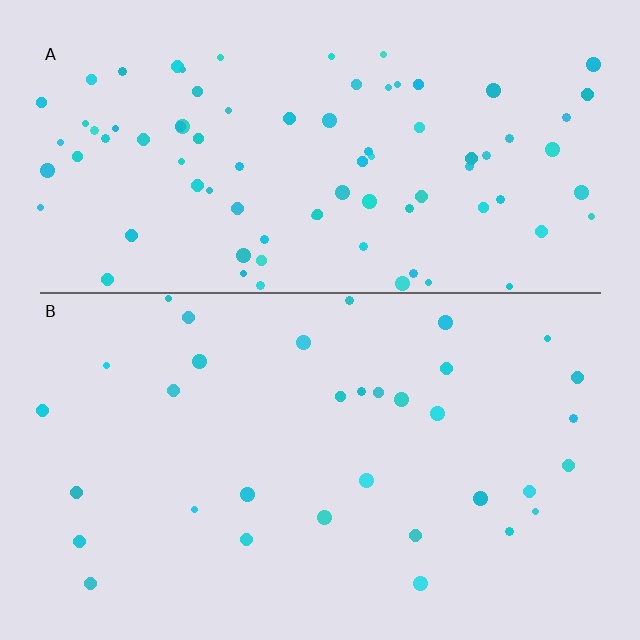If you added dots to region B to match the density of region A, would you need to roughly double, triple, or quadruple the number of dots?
Approximately triple.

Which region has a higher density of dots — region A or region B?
A (the top).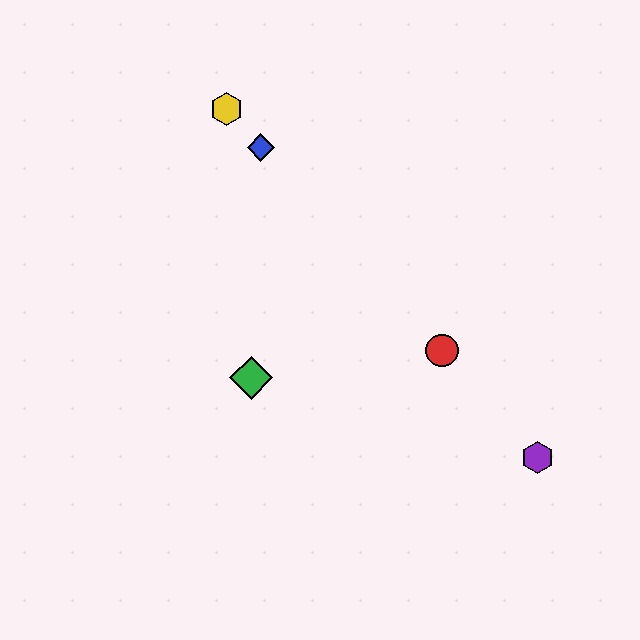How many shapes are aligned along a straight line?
4 shapes (the red circle, the blue diamond, the yellow hexagon, the purple hexagon) are aligned along a straight line.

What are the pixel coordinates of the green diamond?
The green diamond is at (251, 378).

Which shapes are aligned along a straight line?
The red circle, the blue diamond, the yellow hexagon, the purple hexagon are aligned along a straight line.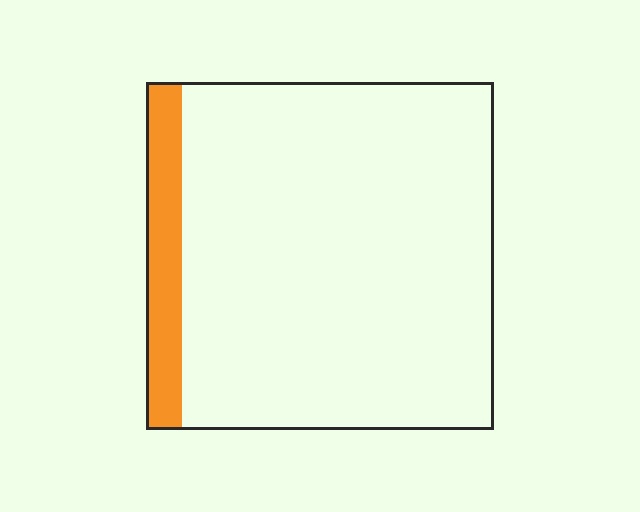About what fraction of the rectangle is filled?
About one tenth (1/10).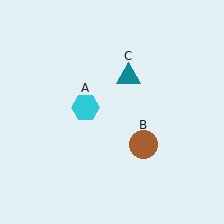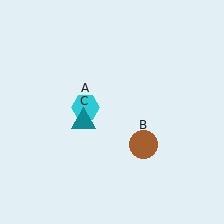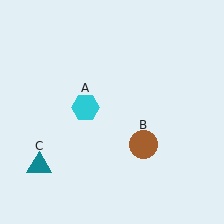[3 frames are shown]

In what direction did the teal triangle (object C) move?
The teal triangle (object C) moved down and to the left.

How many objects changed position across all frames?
1 object changed position: teal triangle (object C).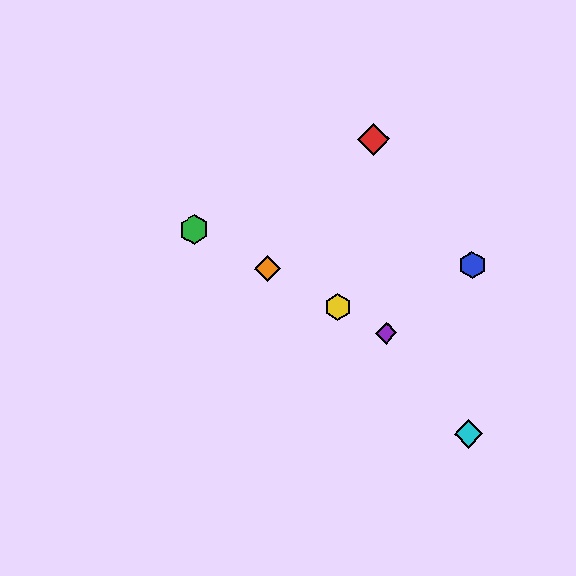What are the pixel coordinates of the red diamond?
The red diamond is at (374, 139).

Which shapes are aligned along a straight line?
The green hexagon, the yellow hexagon, the purple diamond, the orange diamond are aligned along a straight line.